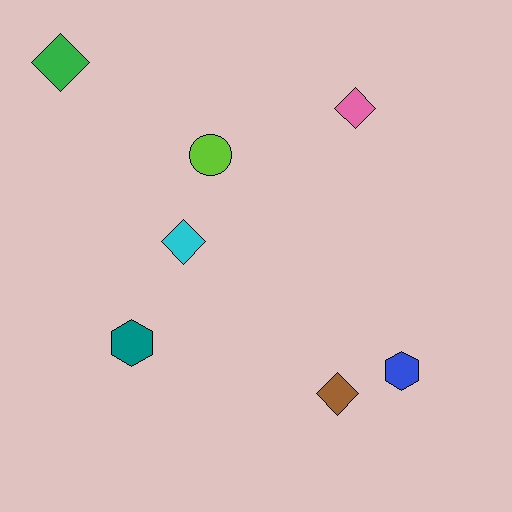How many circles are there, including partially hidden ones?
There is 1 circle.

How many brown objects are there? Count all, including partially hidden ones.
There is 1 brown object.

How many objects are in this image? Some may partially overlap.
There are 7 objects.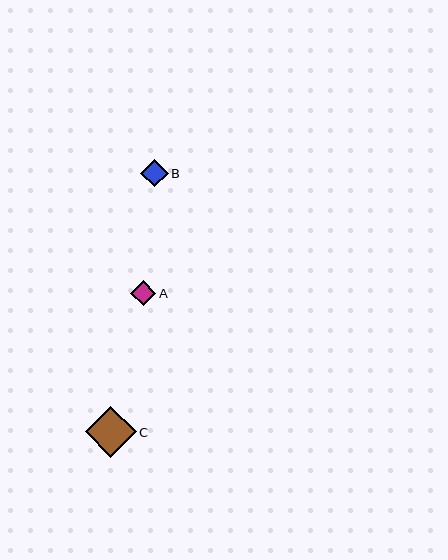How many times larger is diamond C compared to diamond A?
Diamond C is approximately 2.0 times the size of diamond A.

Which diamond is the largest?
Diamond C is the largest with a size of approximately 51 pixels.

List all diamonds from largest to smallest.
From largest to smallest: C, B, A.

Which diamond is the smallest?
Diamond A is the smallest with a size of approximately 25 pixels.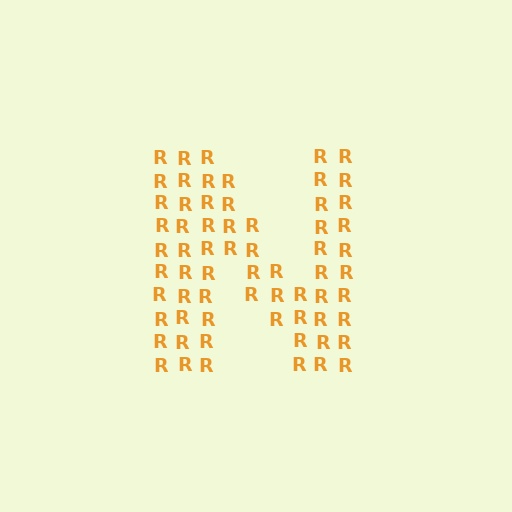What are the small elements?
The small elements are letter R's.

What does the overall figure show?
The overall figure shows the letter N.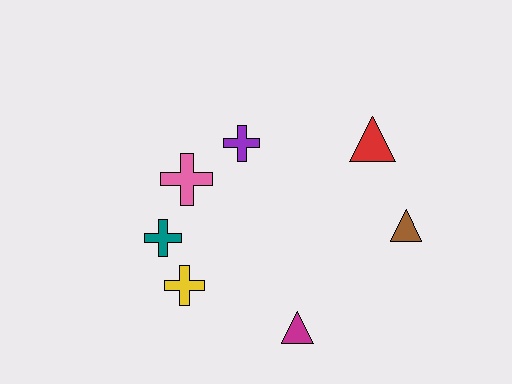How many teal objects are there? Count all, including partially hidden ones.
There is 1 teal object.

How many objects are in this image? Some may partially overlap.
There are 7 objects.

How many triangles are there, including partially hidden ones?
There are 3 triangles.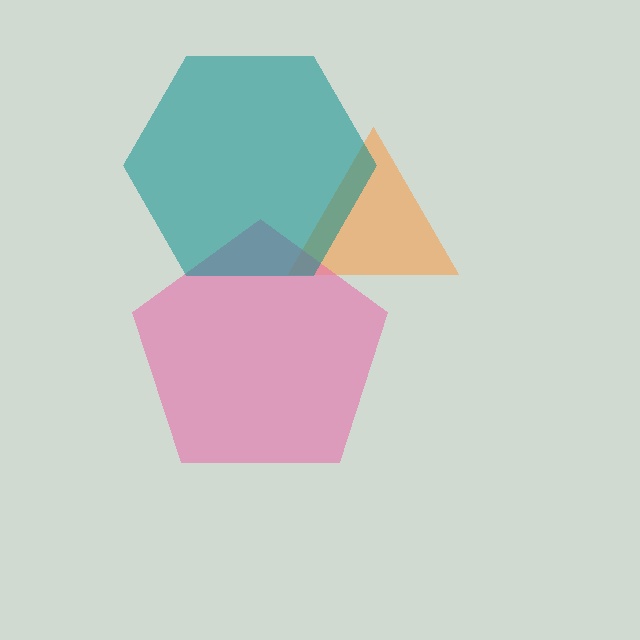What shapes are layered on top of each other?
The layered shapes are: an orange triangle, a pink pentagon, a teal hexagon.